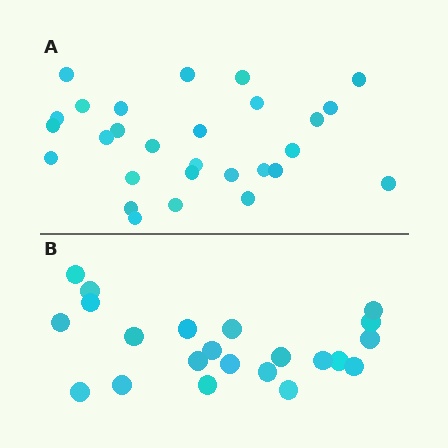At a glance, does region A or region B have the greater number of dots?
Region A (the top region) has more dots.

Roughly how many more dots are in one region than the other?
Region A has about 6 more dots than region B.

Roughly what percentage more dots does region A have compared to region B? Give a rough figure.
About 25% more.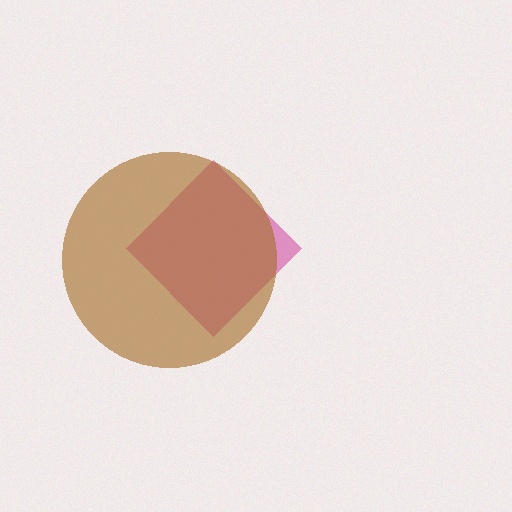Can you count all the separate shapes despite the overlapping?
Yes, there are 2 separate shapes.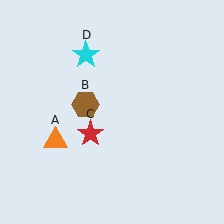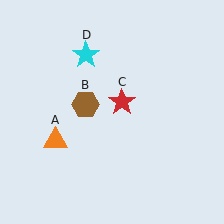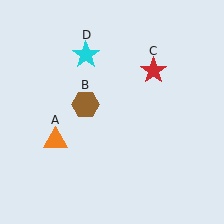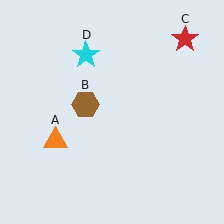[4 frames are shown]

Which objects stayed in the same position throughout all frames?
Orange triangle (object A) and brown hexagon (object B) and cyan star (object D) remained stationary.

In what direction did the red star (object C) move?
The red star (object C) moved up and to the right.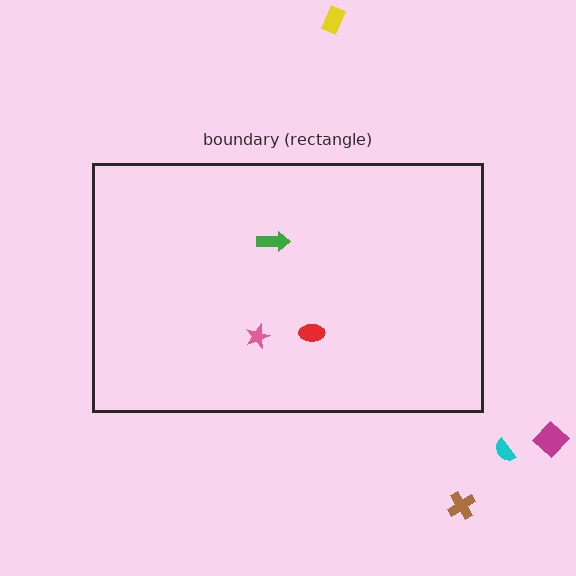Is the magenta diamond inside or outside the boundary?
Outside.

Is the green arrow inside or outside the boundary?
Inside.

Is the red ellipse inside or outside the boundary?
Inside.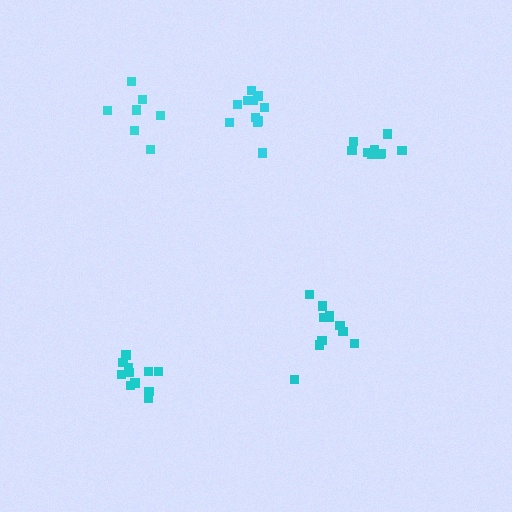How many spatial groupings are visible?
There are 5 spatial groupings.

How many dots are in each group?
Group 1: 11 dots, Group 2: 11 dots, Group 3: 7 dots, Group 4: 9 dots, Group 5: 11 dots (49 total).